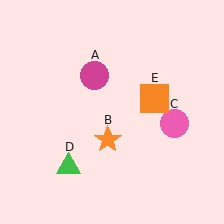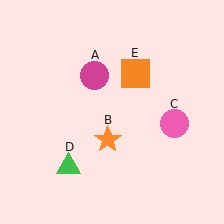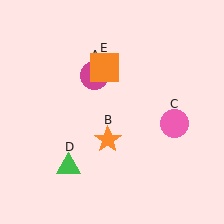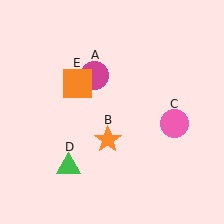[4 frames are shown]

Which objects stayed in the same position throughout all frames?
Magenta circle (object A) and orange star (object B) and pink circle (object C) and green triangle (object D) remained stationary.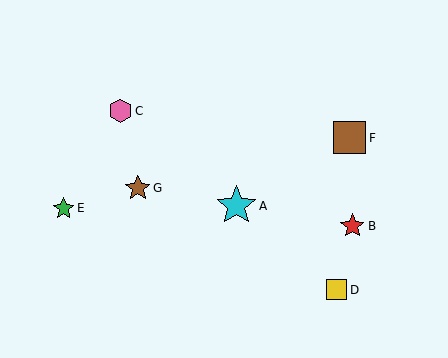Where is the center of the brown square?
The center of the brown square is at (349, 138).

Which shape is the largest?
The cyan star (labeled A) is the largest.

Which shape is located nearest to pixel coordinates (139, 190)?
The brown star (labeled G) at (138, 188) is nearest to that location.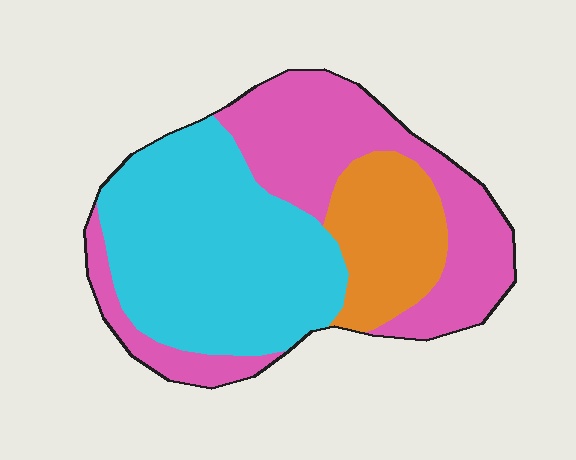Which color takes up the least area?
Orange, at roughly 15%.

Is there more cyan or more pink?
Cyan.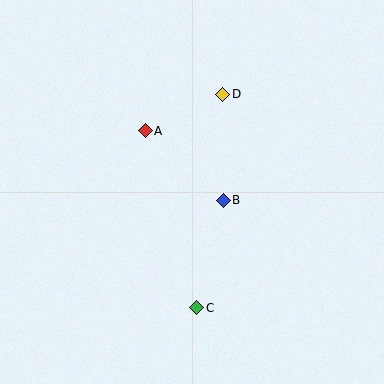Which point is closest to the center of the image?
Point B at (223, 200) is closest to the center.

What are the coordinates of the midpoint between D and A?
The midpoint between D and A is at (184, 112).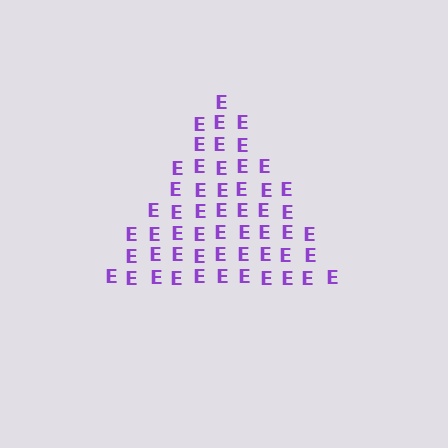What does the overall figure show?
The overall figure shows a triangle.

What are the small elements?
The small elements are letter E's.